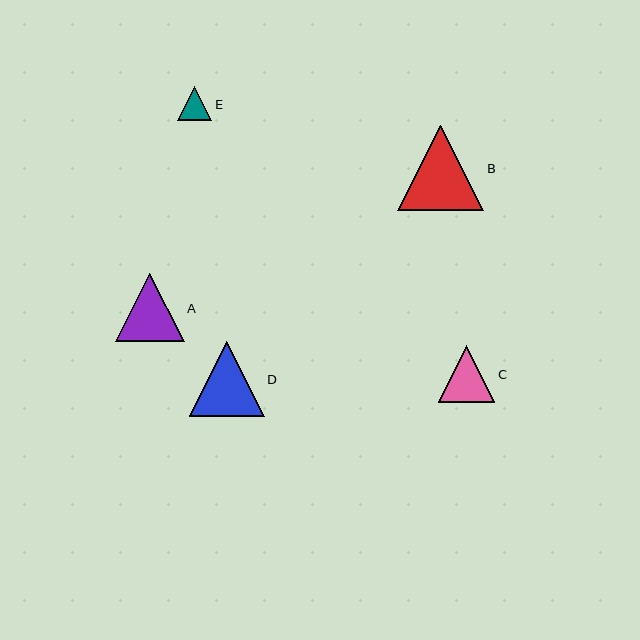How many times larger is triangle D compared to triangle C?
Triangle D is approximately 1.3 times the size of triangle C.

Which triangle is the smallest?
Triangle E is the smallest with a size of approximately 34 pixels.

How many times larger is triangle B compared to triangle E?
Triangle B is approximately 2.5 times the size of triangle E.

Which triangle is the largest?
Triangle B is the largest with a size of approximately 86 pixels.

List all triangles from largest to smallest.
From largest to smallest: B, D, A, C, E.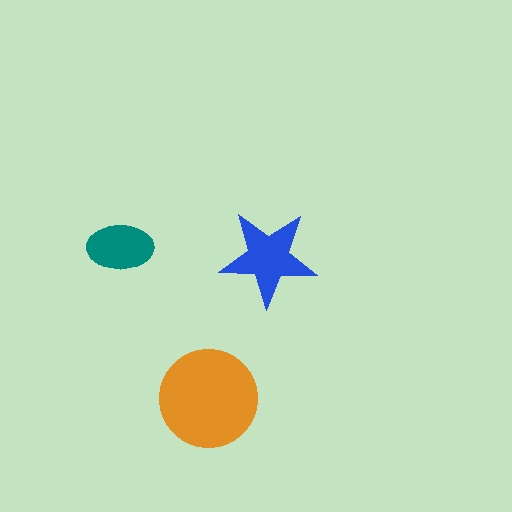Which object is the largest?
The orange circle.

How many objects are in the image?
There are 3 objects in the image.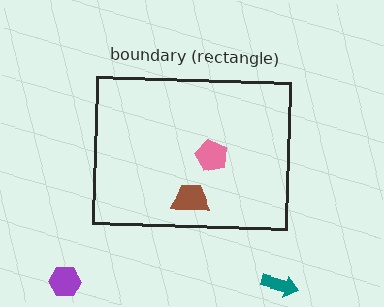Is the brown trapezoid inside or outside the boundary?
Inside.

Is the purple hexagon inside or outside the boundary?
Outside.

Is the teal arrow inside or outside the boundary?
Outside.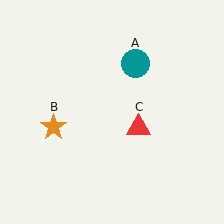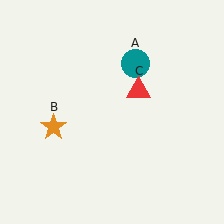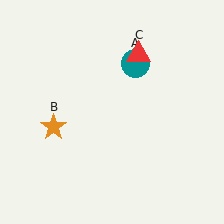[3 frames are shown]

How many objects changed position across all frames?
1 object changed position: red triangle (object C).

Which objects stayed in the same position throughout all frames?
Teal circle (object A) and orange star (object B) remained stationary.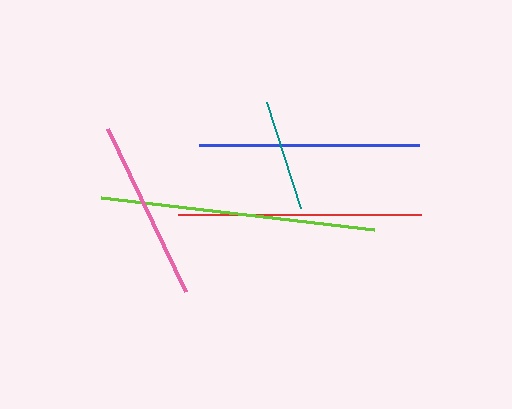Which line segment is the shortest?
The teal line is the shortest at approximately 112 pixels.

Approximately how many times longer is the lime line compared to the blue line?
The lime line is approximately 1.3 times the length of the blue line.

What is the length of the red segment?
The red segment is approximately 243 pixels long.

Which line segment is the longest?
The lime line is the longest at approximately 275 pixels.